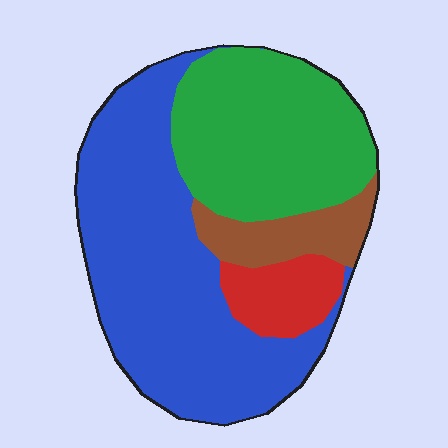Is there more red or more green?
Green.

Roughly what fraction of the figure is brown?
Brown takes up about one tenth (1/10) of the figure.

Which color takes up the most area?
Blue, at roughly 50%.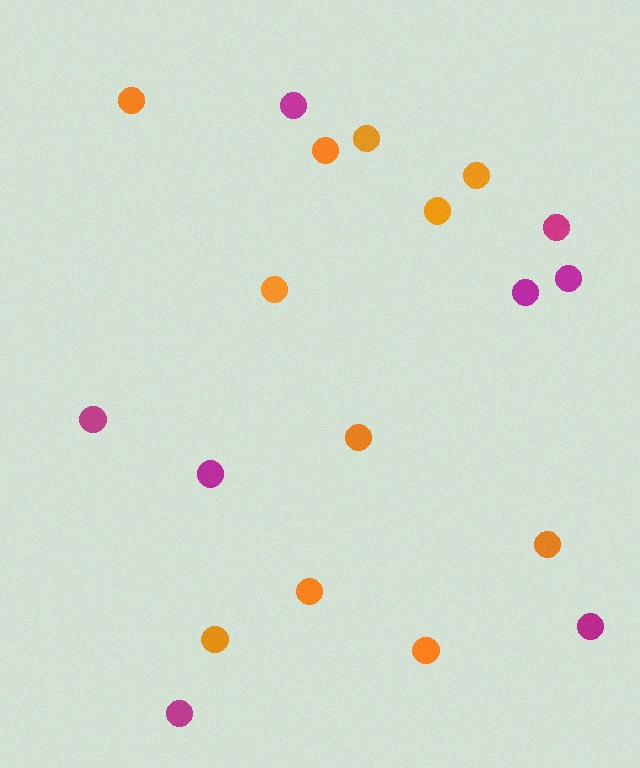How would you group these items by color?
There are 2 groups: one group of magenta circles (8) and one group of orange circles (11).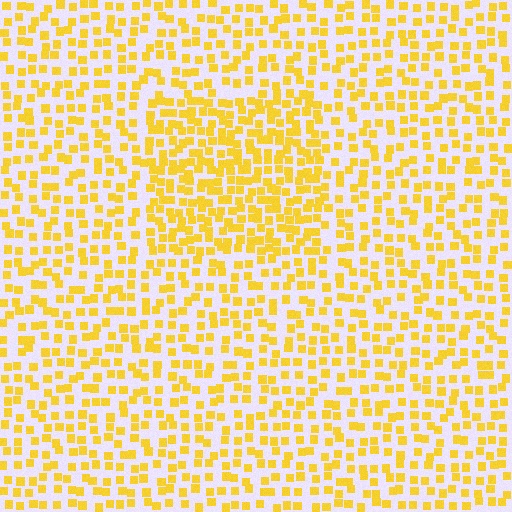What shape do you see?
I see a rectangle.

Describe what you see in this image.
The image contains small yellow elements arranged at two different densities. A rectangle-shaped region is visible where the elements are more densely packed than the surrounding area.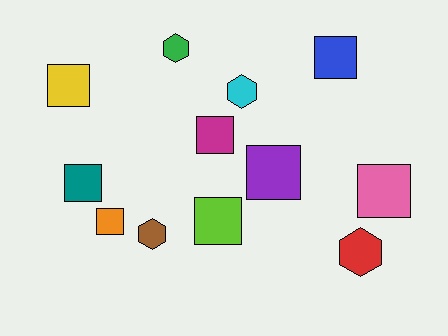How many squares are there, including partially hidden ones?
There are 8 squares.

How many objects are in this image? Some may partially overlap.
There are 12 objects.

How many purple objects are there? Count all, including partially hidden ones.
There is 1 purple object.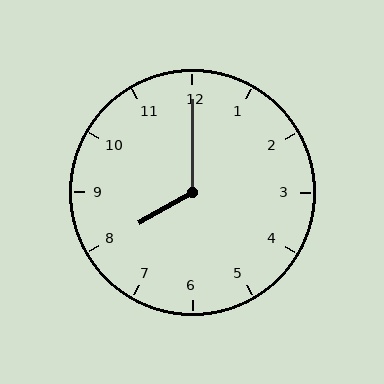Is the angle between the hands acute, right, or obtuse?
It is obtuse.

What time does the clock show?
8:00.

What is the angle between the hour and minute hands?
Approximately 120 degrees.